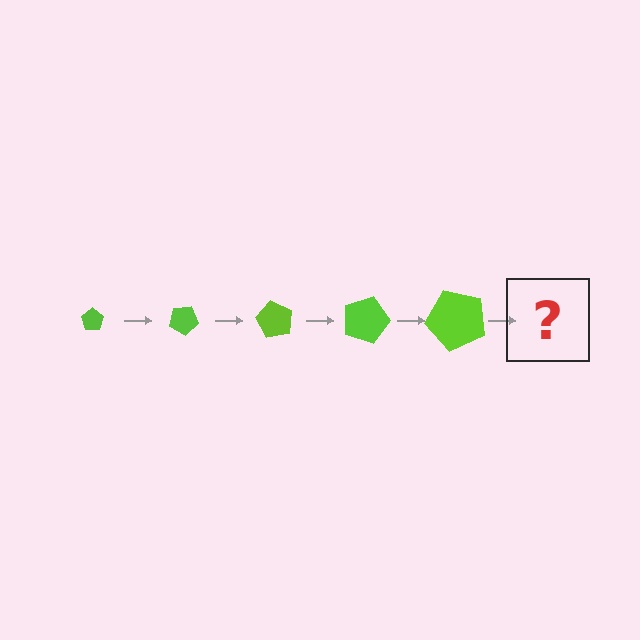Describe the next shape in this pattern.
It should be a pentagon, larger than the previous one and rotated 150 degrees from the start.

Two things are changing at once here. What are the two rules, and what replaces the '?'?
The two rules are that the pentagon grows larger each step and it rotates 30 degrees each step. The '?' should be a pentagon, larger than the previous one and rotated 150 degrees from the start.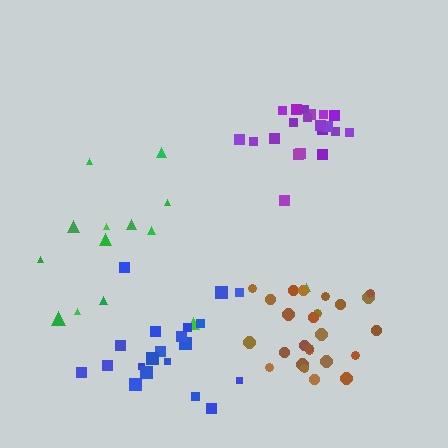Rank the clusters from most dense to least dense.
purple, brown, blue, green.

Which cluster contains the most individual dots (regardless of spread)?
Brown (25).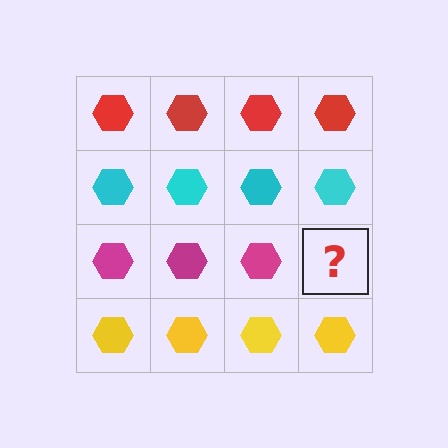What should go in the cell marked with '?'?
The missing cell should contain a magenta hexagon.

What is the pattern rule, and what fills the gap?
The rule is that each row has a consistent color. The gap should be filled with a magenta hexagon.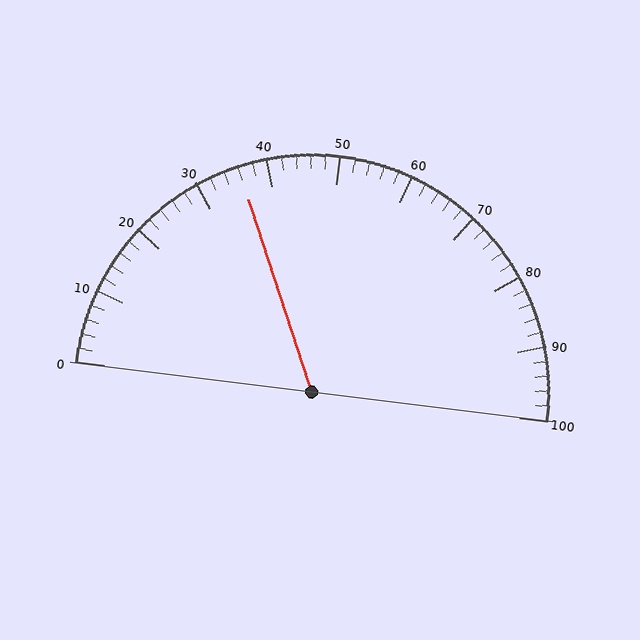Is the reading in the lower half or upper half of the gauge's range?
The reading is in the lower half of the range (0 to 100).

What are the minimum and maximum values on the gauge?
The gauge ranges from 0 to 100.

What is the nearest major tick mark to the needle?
The nearest major tick mark is 40.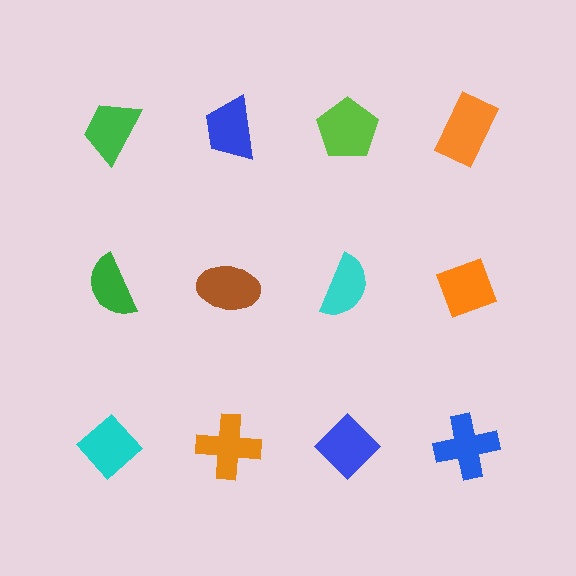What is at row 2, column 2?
A brown ellipse.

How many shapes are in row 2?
4 shapes.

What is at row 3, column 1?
A cyan diamond.